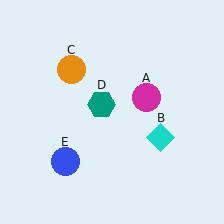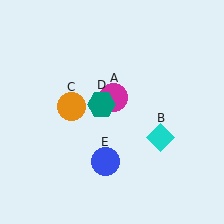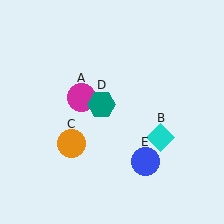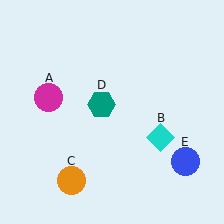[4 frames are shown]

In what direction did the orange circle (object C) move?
The orange circle (object C) moved down.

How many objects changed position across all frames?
3 objects changed position: magenta circle (object A), orange circle (object C), blue circle (object E).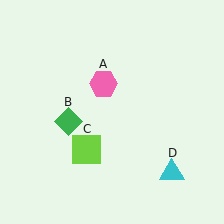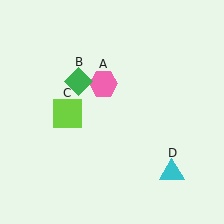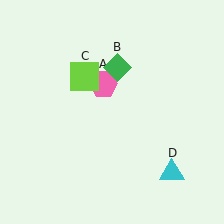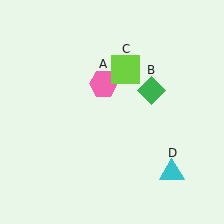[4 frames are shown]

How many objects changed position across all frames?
2 objects changed position: green diamond (object B), lime square (object C).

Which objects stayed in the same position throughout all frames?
Pink hexagon (object A) and cyan triangle (object D) remained stationary.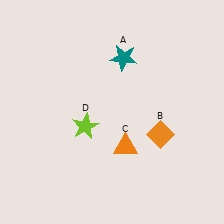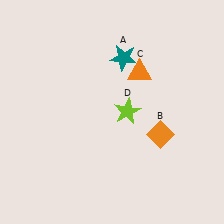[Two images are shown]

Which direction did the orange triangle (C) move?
The orange triangle (C) moved up.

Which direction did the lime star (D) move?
The lime star (D) moved right.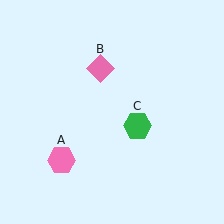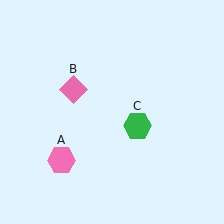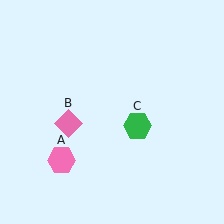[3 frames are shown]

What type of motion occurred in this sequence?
The pink diamond (object B) rotated counterclockwise around the center of the scene.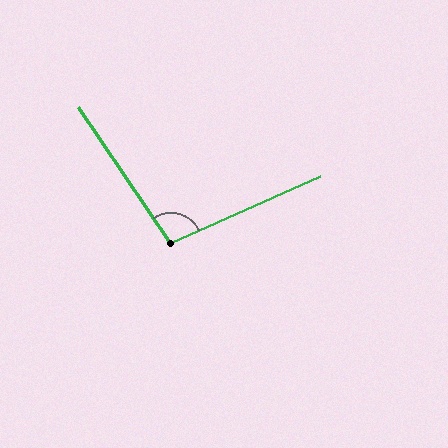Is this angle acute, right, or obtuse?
It is obtuse.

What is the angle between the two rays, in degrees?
Approximately 100 degrees.